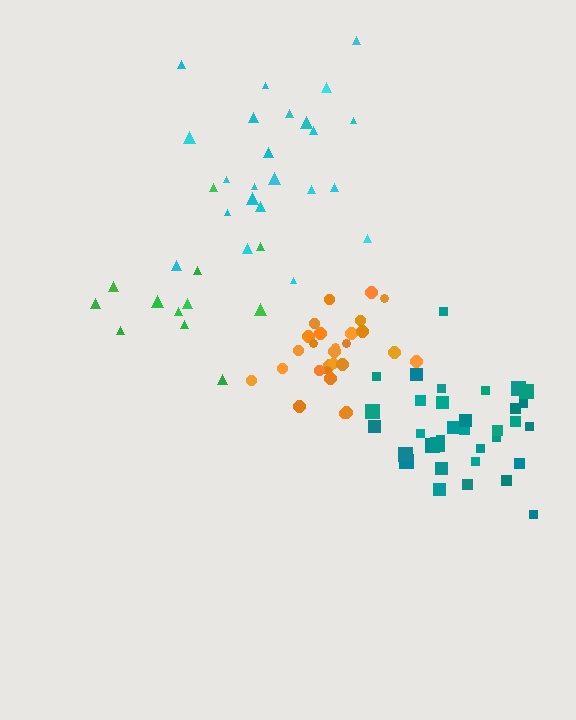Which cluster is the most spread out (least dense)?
Cyan.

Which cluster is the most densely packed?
Orange.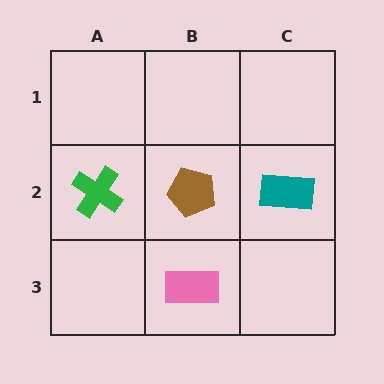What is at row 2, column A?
A green cross.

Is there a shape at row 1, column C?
No, that cell is empty.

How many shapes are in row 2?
3 shapes.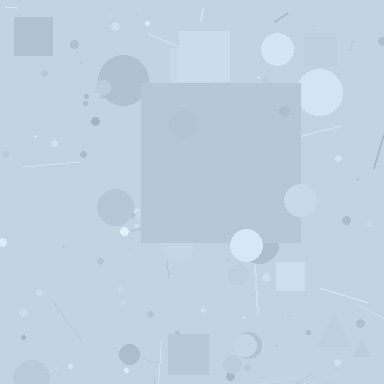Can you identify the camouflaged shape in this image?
The camouflaged shape is a square.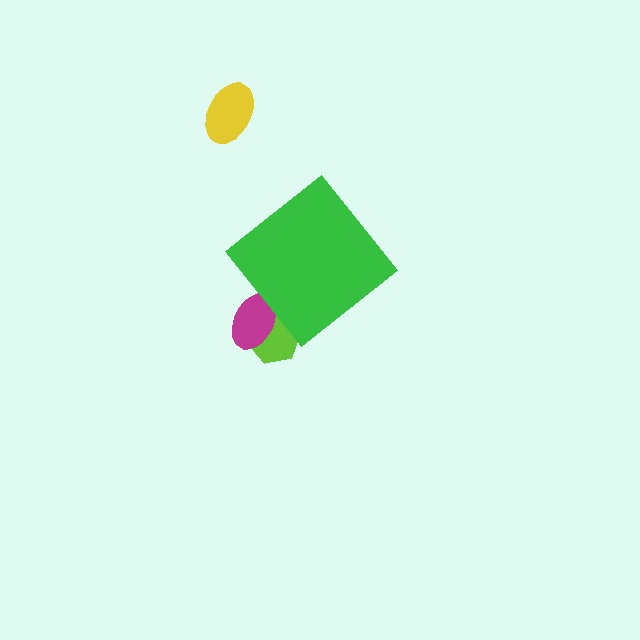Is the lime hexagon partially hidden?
Yes, the lime hexagon is partially hidden behind the green diamond.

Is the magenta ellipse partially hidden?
Yes, the magenta ellipse is partially hidden behind the green diamond.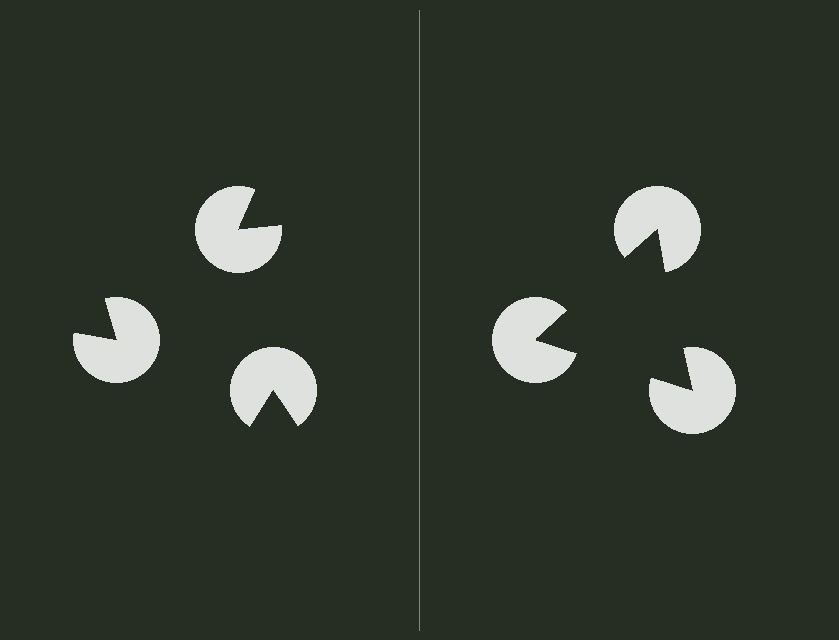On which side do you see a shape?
An illusory triangle appears on the right side. On the left side the wedge cuts are rotated, so no coherent shape forms.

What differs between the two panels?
The pac-man discs are positioned identically on both sides; only the wedge orientations differ. On the right they align to a triangle; on the left they are misaligned.